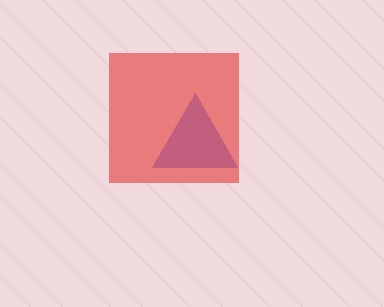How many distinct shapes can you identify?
There are 2 distinct shapes: a blue triangle, a red square.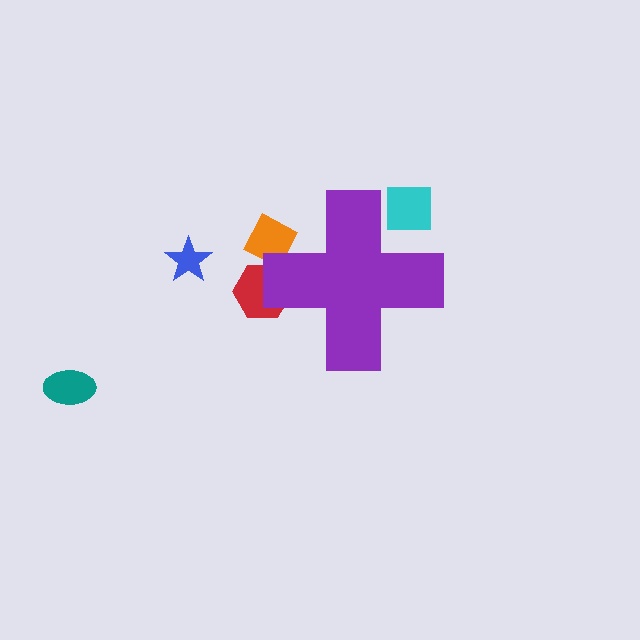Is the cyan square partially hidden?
Yes, the cyan square is partially hidden behind the purple cross.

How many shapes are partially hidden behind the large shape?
3 shapes are partially hidden.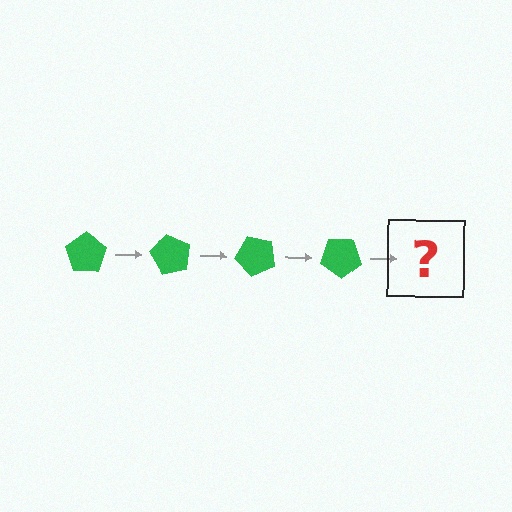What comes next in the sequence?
The next element should be a green pentagon rotated 240 degrees.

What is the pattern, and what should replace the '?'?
The pattern is that the pentagon rotates 60 degrees each step. The '?' should be a green pentagon rotated 240 degrees.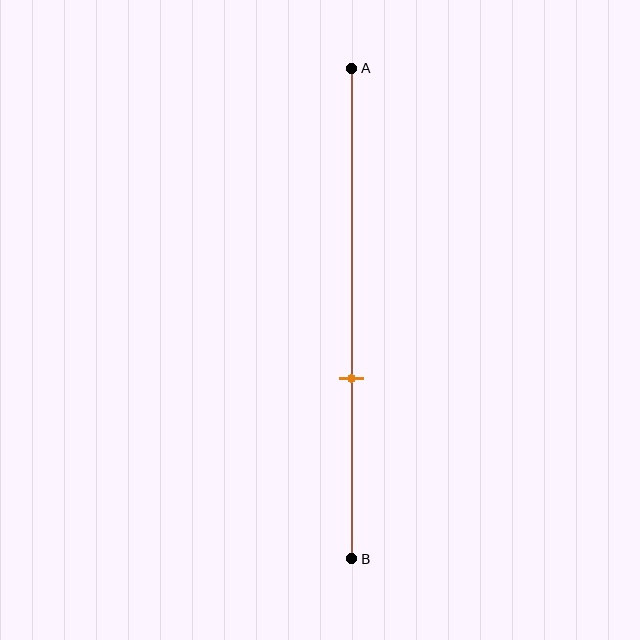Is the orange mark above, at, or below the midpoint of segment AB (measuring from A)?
The orange mark is below the midpoint of segment AB.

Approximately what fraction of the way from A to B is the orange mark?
The orange mark is approximately 65% of the way from A to B.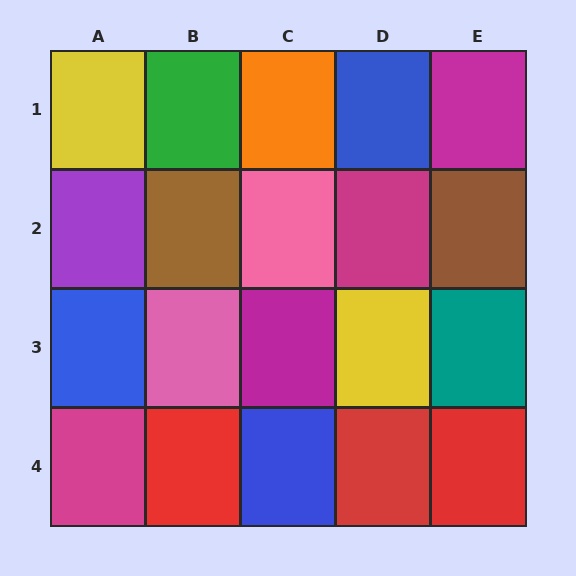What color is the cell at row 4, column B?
Red.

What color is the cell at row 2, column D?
Magenta.